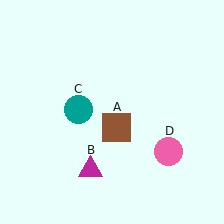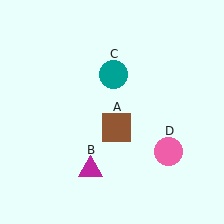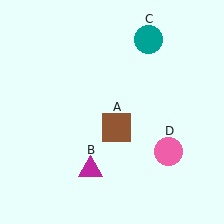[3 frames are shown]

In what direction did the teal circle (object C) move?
The teal circle (object C) moved up and to the right.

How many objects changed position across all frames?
1 object changed position: teal circle (object C).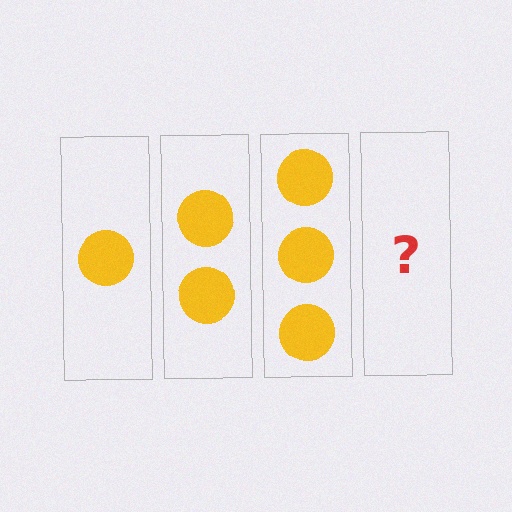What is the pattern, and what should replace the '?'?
The pattern is that each step adds one more circle. The '?' should be 4 circles.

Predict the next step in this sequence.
The next step is 4 circles.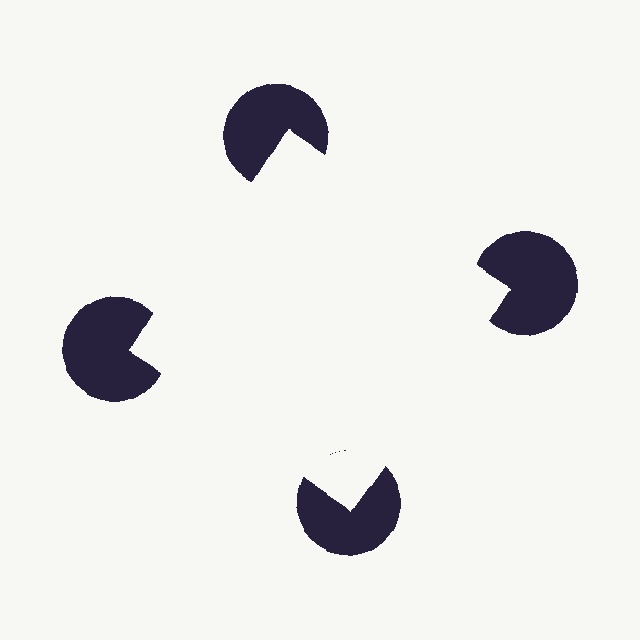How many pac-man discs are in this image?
There are 4 — one at each vertex of the illusory square.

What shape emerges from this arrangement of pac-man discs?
An illusory square — its edges are inferred from the aligned wedge cuts in the pac-man discs, not physically drawn.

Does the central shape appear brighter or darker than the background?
It typically appears slightly brighter than the background, even though no actual brightness change is drawn.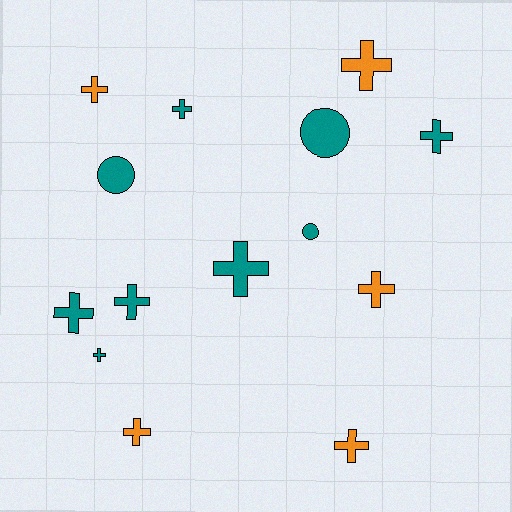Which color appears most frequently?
Teal, with 9 objects.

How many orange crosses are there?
There are 5 orange crosses.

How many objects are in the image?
There are 14 objects.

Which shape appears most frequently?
Cross, with 11 objects.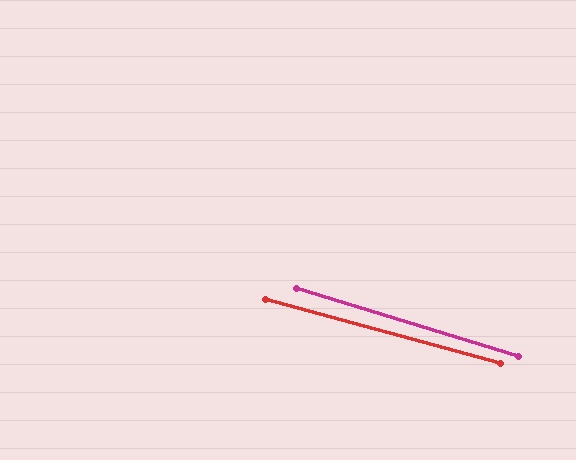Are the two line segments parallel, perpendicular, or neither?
Parallel — their directions differ by only 1.9°.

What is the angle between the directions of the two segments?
Approximately 2 degrees.